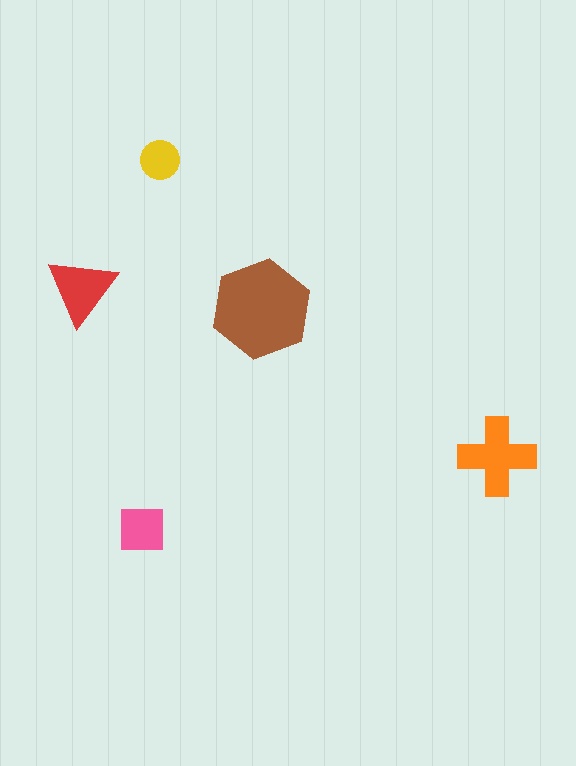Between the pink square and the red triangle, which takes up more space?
The red triangle.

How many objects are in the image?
There are 5 objects in the image.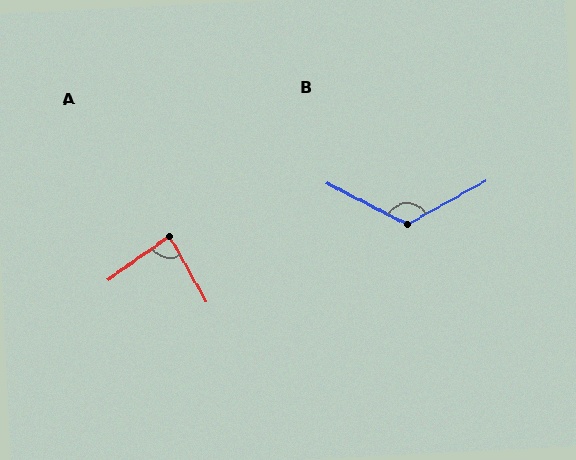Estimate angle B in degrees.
Approximately 124 degrees.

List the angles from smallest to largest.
A (84°), B (124°).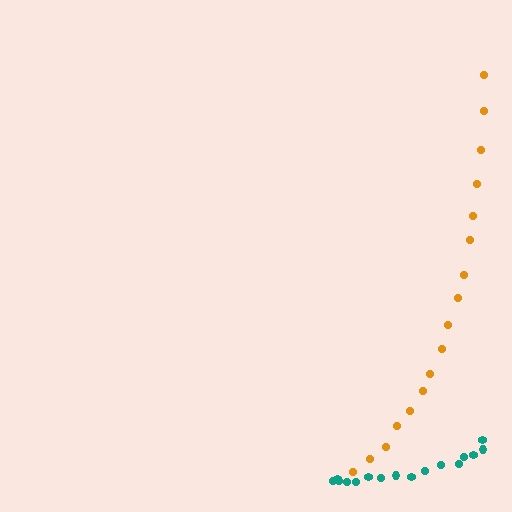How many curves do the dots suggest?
There are 2 distinct paths.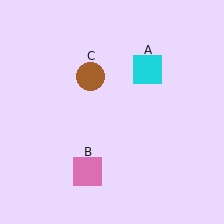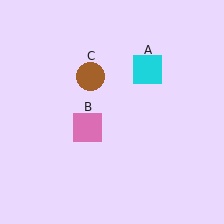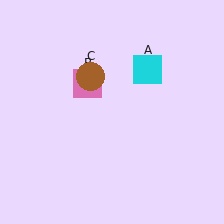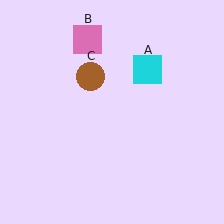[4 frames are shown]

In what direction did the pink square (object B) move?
The pink square (object B) moved up.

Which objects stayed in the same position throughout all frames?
Cyan square (object A) and brown circle (object C) remained stationary.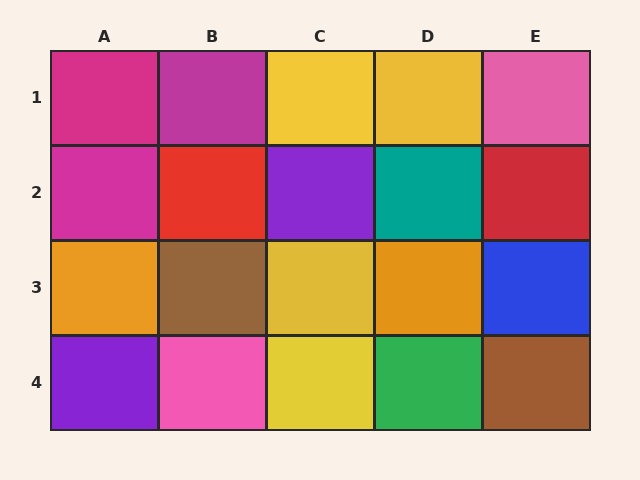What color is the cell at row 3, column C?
Yellow.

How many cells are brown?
2 cells are brown.